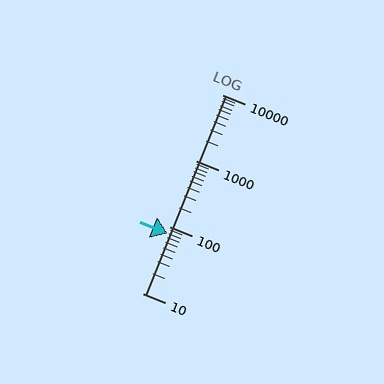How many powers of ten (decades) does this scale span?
The scale spans 3 decades, from 10 to 10000.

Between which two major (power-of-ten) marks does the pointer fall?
The pointer is between 10 and 100.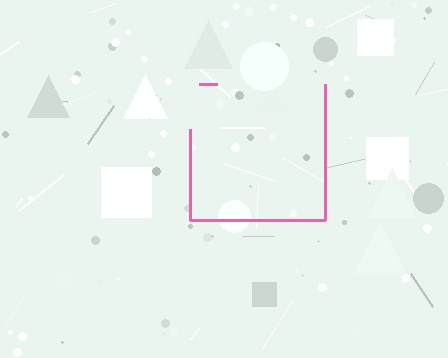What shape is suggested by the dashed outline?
The dashed outline suggests a square.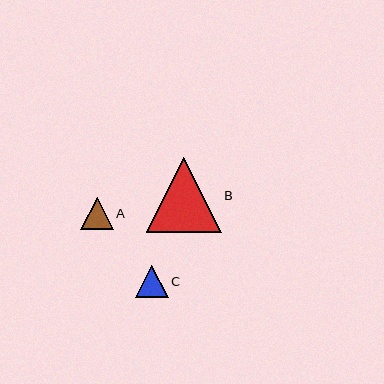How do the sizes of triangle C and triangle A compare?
Triangle C and triangle A are approximately the same size.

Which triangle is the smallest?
Triangle A is the smallest with a size of approximately 32 pixels.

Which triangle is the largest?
Triangle B is the largest with a size of approximately 75 pixels.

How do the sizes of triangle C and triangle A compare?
Triangle C and triangle A are approximately the same size.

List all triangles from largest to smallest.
From largest to smallest: B, C, A.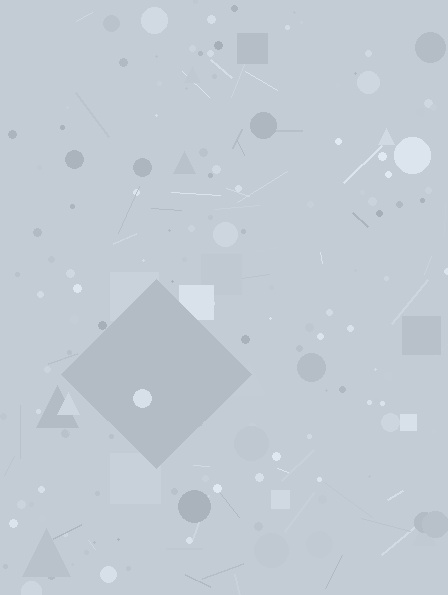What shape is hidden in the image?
A diamond is hidden in the image.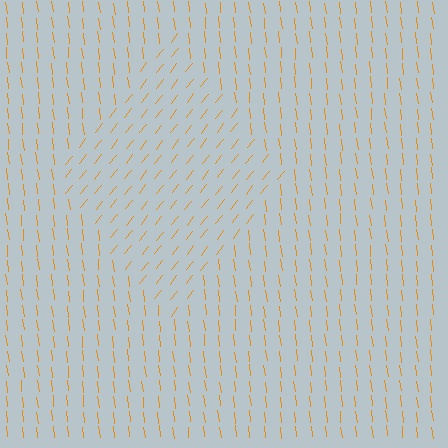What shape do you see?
I see a diamond.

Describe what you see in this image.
The image is filled with small orange line segments. A diamond region in the image has lines oriented differently from the surrounding lines, creating a visible texture boundary.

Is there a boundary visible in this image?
Yes, there is a texture boundary formed by a change in line orientation.